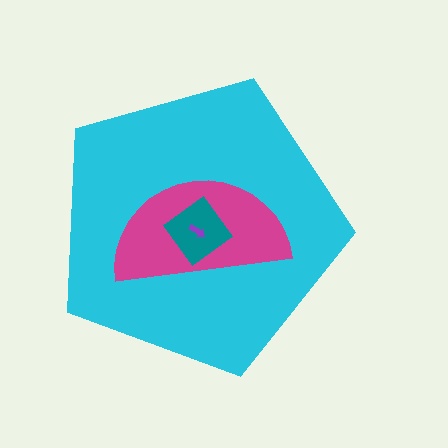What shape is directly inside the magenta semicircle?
The teal diamond.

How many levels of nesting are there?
4.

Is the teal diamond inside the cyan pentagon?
Yes.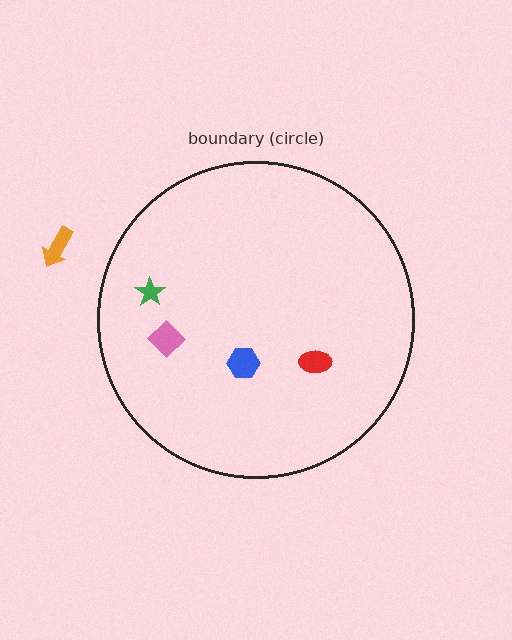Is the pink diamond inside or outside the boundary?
Inside.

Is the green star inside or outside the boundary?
Inside.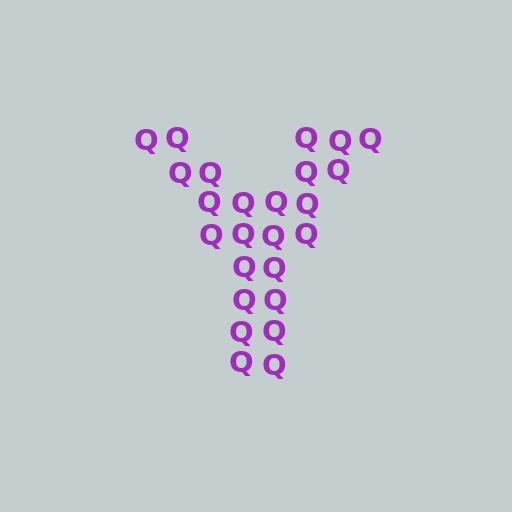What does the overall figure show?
The overall figure shows the letter Y.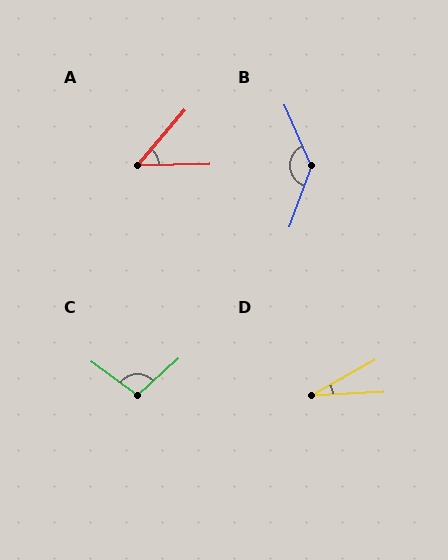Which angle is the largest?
B, at approximately 136 degrees.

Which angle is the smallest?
D, at approximately 27 degrees.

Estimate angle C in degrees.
Approximately 102 degrees.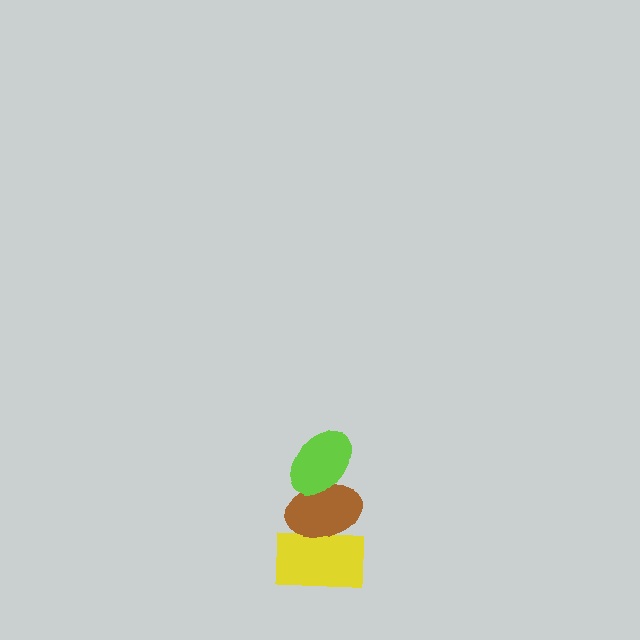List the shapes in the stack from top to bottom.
From top to bottom: the lime ellipse, the brown ellipse, the yellow rectangle.